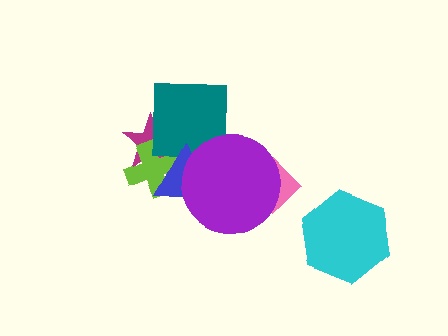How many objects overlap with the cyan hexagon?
0 objects overlap with the cyan hexagon.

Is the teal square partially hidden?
Yes, it is partially covered by another shape.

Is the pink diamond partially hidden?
Yes, it is partially covered by another shape.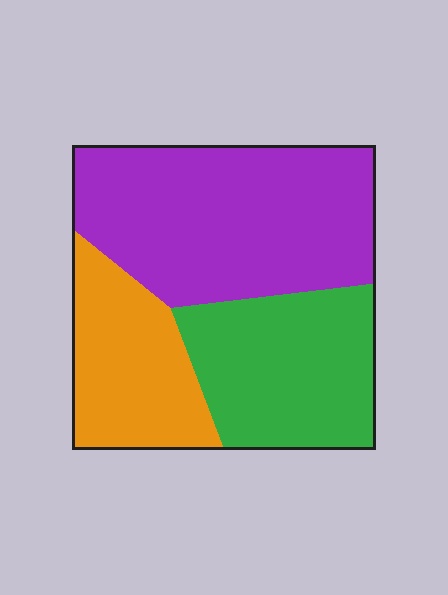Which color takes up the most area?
Purple, at roughly 45%.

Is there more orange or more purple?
Purple.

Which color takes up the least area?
Orange, at roughly 25%.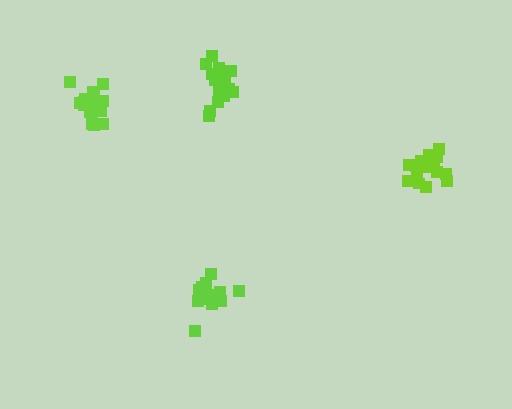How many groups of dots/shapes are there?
There are 4 groups.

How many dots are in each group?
Group 1: 18 dots, Group 2: 17 dots, Group 3: 17 dots, Group 4: 19 dots (71 total).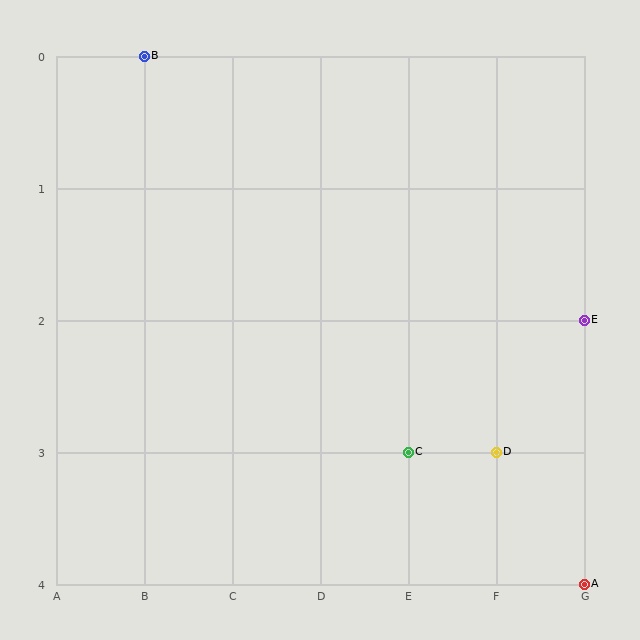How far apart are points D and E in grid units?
Points D and E are 1 column and 1 row apart (about 1.4 grid units diagonally).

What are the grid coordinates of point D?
Point D is at grid coordinates (F, 3).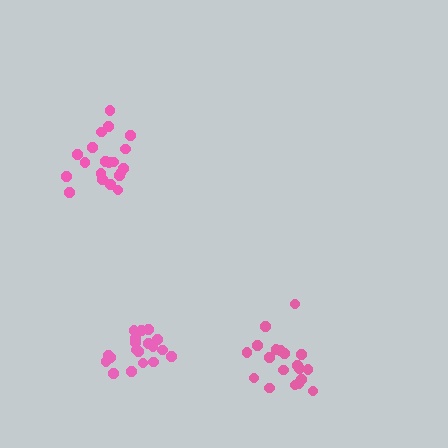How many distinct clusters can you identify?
There are 3 distinct clusters.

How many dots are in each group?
Group 1: 21 dots, Group 2: 19 dots, Group 3: 19 dots (59 total).